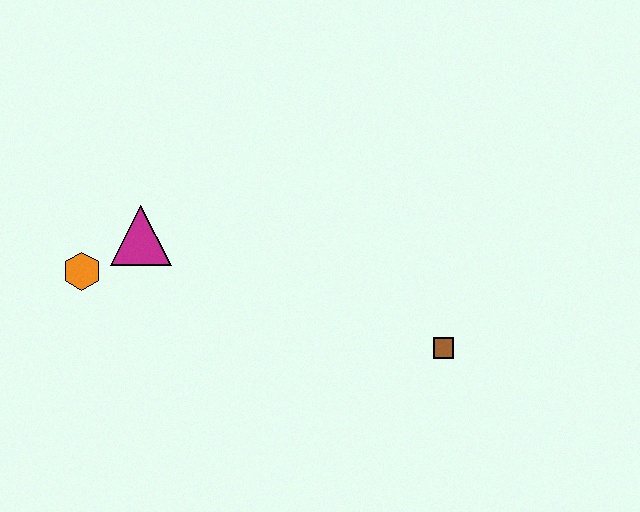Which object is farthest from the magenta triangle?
The brown square is farthest from the magenta triangle.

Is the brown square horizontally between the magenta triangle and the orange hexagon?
No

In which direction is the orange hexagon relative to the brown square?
The orange hexagon is to the left of the brown square.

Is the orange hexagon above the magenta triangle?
No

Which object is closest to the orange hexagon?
The magenta triangle is closest to the orange hexagon.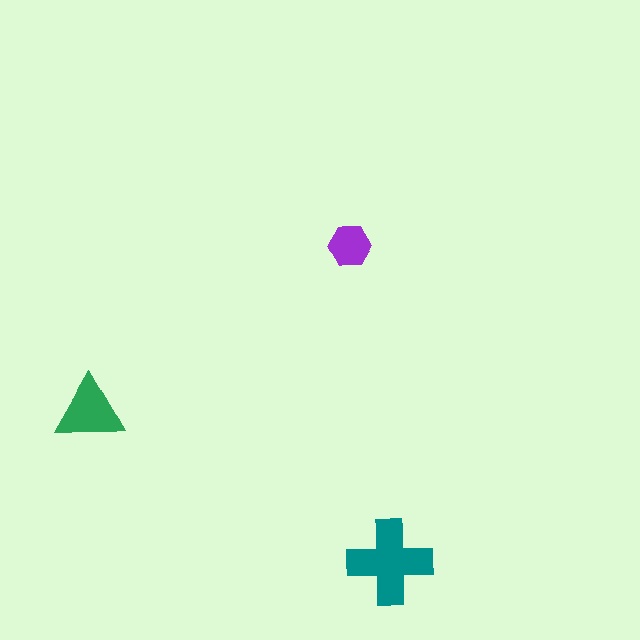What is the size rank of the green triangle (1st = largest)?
2nd.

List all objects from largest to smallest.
The teal cross, the green triangle, the purple hexagon.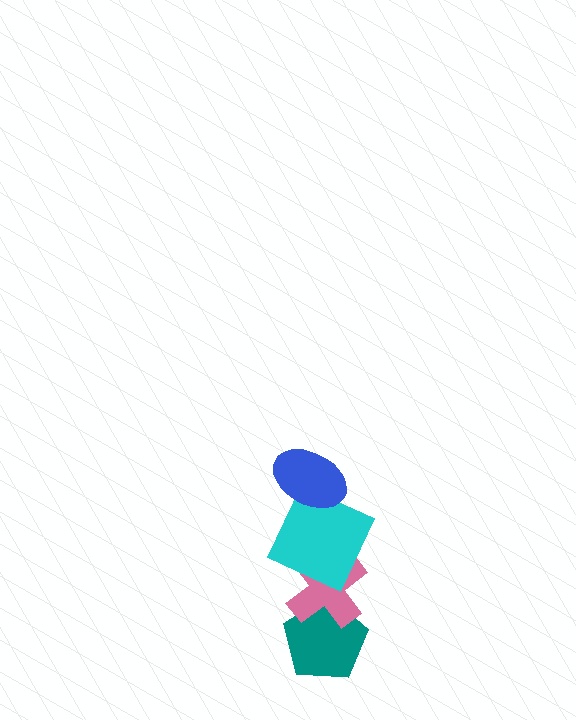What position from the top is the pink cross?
The pink cross is 3rd from the top.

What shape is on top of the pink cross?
The cyan square is on top of the pink cross.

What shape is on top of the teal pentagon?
The pink cross is on top of the teal pentagon.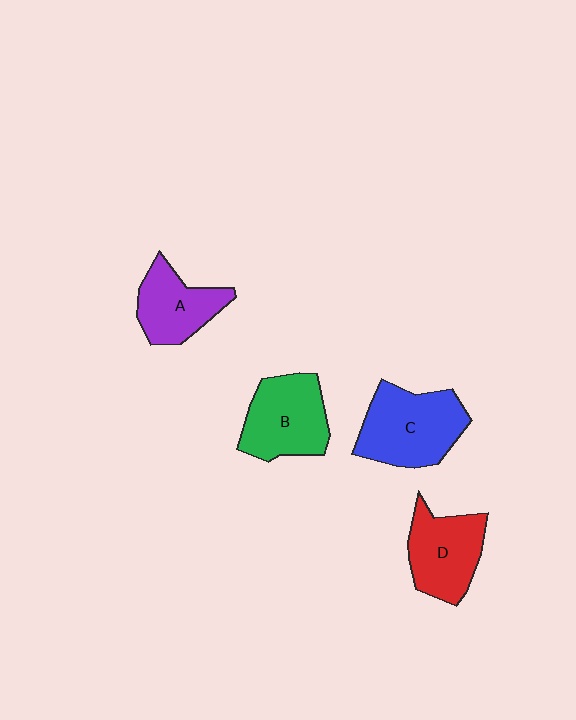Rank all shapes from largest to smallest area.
From largest to smallest: C (blue), B (green), D (red), A (purple).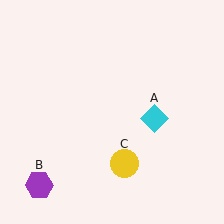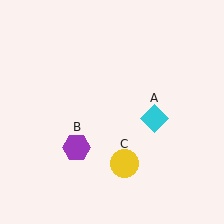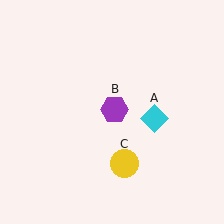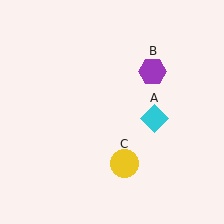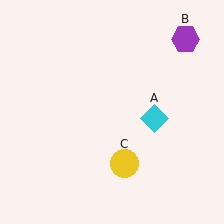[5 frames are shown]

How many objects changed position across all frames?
1 object changed position: purple hexagon (object B).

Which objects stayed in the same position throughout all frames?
Cyan diamond (object A) and yellow circle (object C) remained stationary.